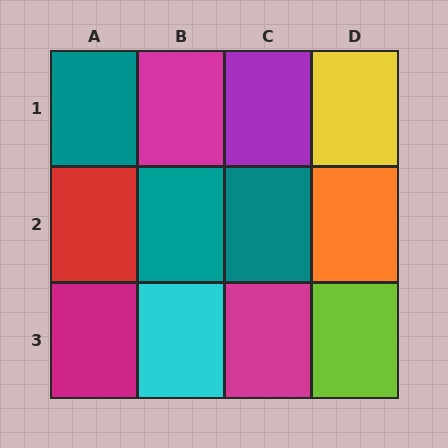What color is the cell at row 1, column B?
Magenta.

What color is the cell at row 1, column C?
Purple.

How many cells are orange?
1 cell is orange.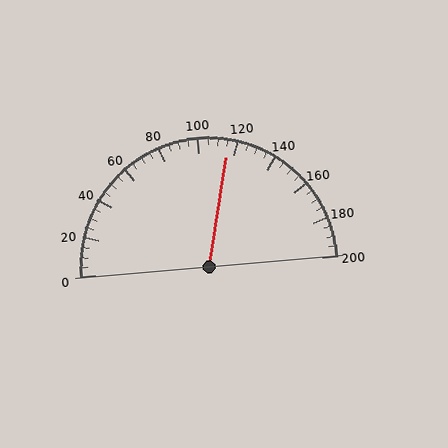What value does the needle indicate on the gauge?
The needle indicates approximately 115.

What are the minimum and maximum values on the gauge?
The gauge ranges from 0 to 200.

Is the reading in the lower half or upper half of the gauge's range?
The reading is in the upper half of the range (0 to 200).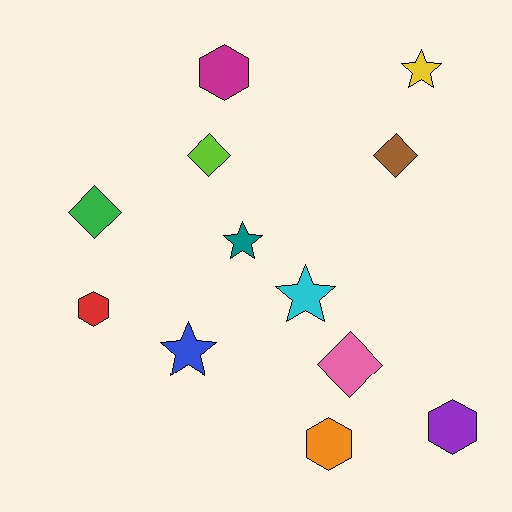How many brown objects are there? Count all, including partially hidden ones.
There is 1 brown object.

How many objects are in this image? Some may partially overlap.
There are 12 objects.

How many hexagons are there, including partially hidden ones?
There are 4 hexagons.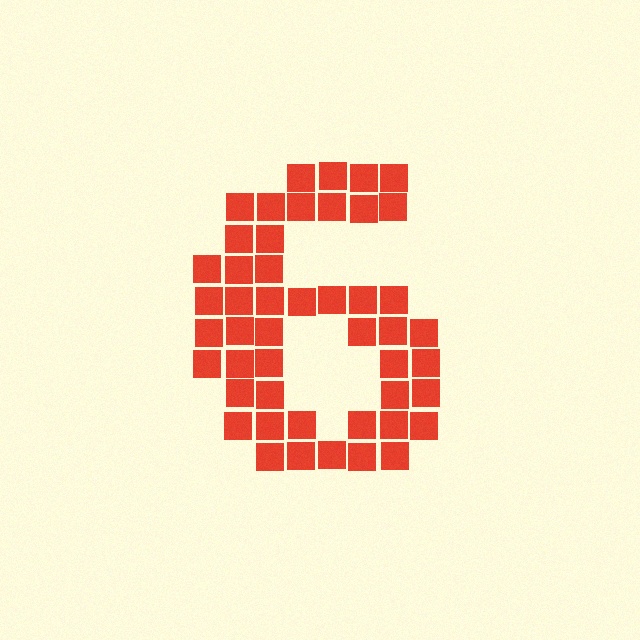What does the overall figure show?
The overall figure shows the digit 6.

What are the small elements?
The small elements are squares.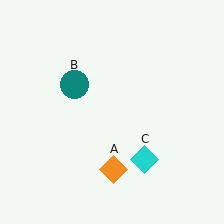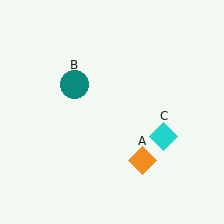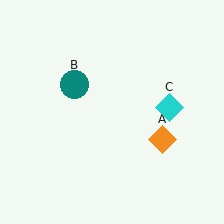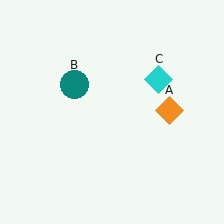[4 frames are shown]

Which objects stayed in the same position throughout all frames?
Teal circle (object B) remained stationary.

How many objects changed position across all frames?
2 objects changed position: orange diamond (object A), cyan diamond (object C).